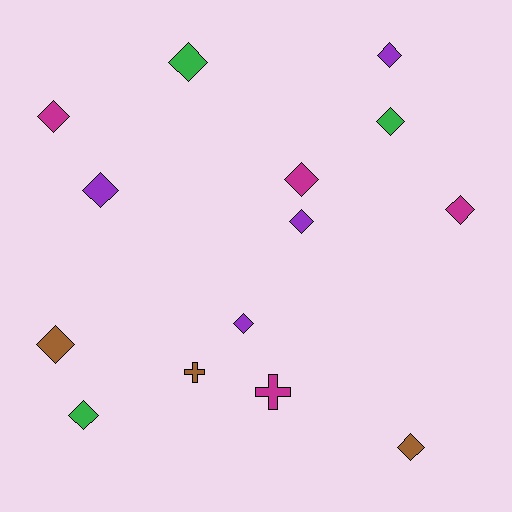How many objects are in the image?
There are 14 objects.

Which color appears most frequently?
Magenta, with 4 objects.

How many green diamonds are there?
There are 3 green diamonds.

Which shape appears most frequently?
Diamond, with 12 objects.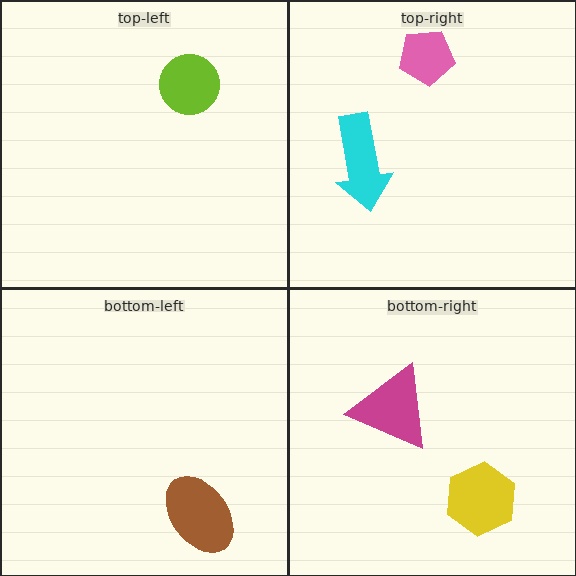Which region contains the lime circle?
The top-left region.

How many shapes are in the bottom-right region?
2.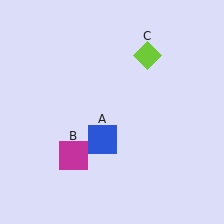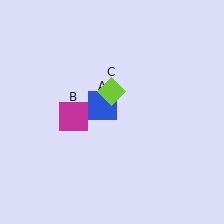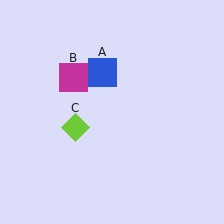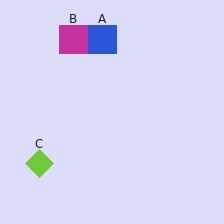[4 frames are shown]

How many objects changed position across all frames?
3 objects changed position: blue square (object A), magenta square (object B), lime diamond (object C).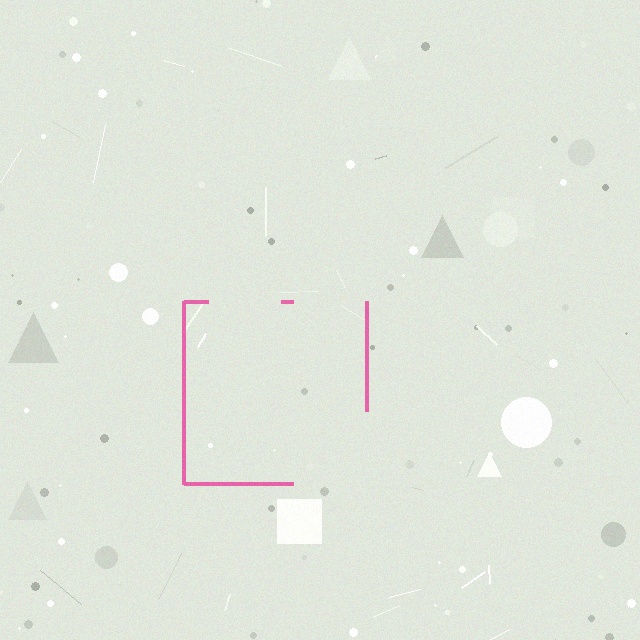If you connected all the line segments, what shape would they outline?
They would outline a square.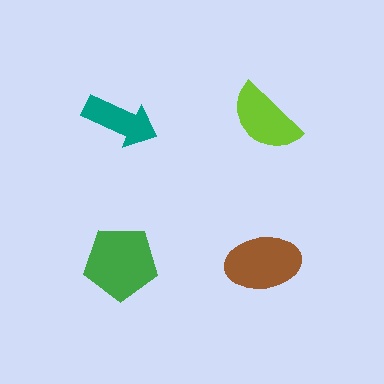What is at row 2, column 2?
A brown ellipse.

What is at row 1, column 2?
A lime semicircle.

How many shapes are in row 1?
2 shapes.